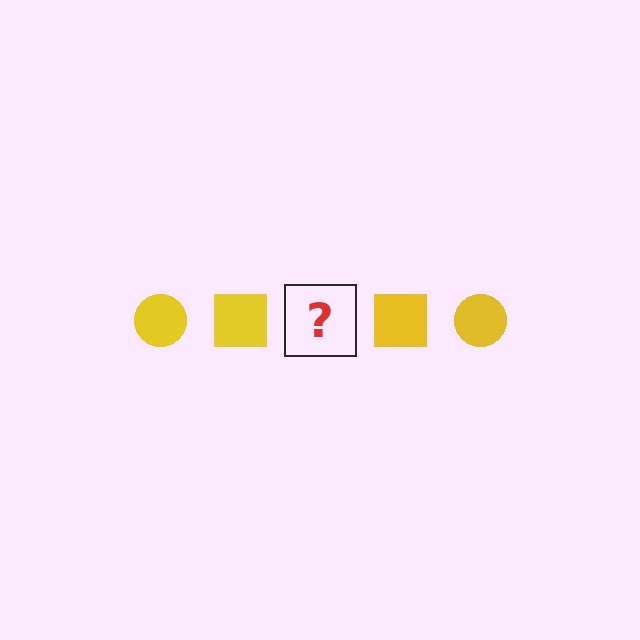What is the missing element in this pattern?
The missing element is a yellow circle.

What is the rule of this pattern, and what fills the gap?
The rule is that the pattern cycles through circle, square shapes in yellow. The gap should be filled with a yellow circle.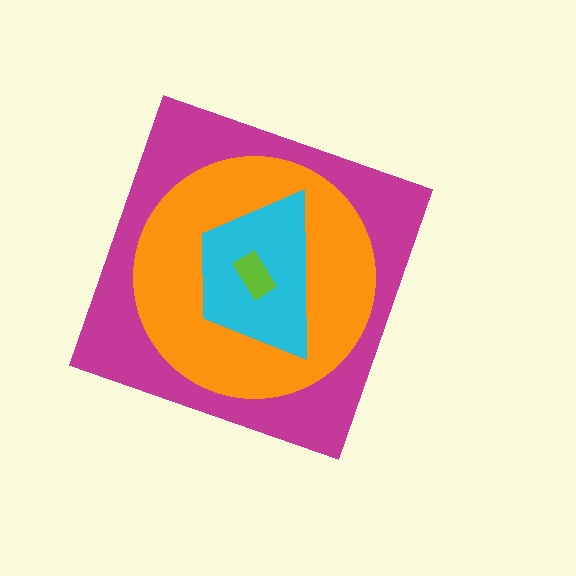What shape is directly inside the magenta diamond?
The orange circle.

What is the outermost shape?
The magenta diamond.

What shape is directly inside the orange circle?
The cyan trapezoid.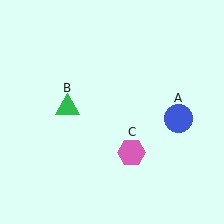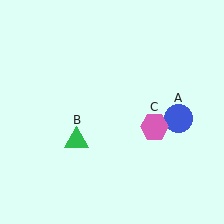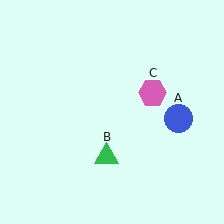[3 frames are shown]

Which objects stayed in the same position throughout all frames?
Blue circle (object A) remained stationary.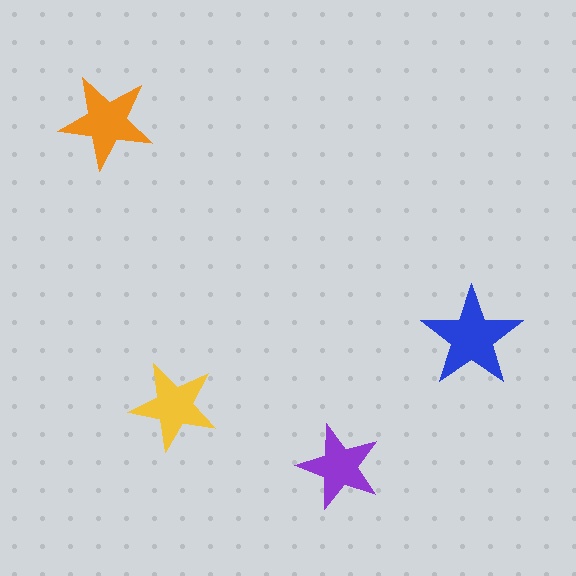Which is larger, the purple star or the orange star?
The orange one.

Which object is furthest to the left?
The orange star is leftmost.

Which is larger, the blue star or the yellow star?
The blue one.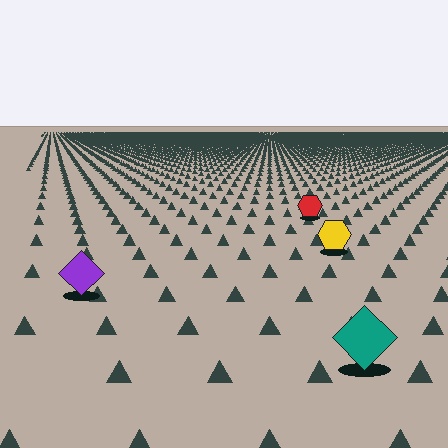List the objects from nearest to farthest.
From nearest to farthest: the teal diamond, the purple diamond, the yellow hexagon, the red hexagon.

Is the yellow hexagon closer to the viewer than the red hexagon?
Yes. The yellow hexagon is closer — you can tell from the texture gradient: the ground texture is coarser near it.